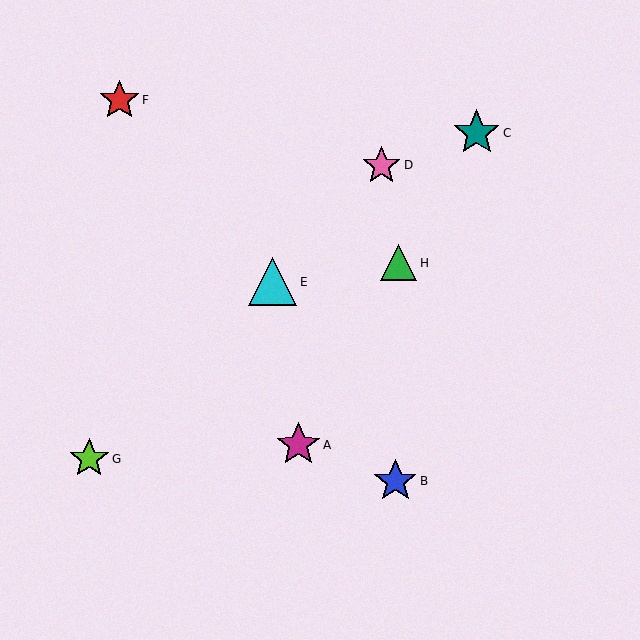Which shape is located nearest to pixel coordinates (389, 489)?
The blue star (labeled B) at (395, 481) is nearest to that location.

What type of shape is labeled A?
Shape A is a magenta star.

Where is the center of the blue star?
The center of the blue star is at (395, 481).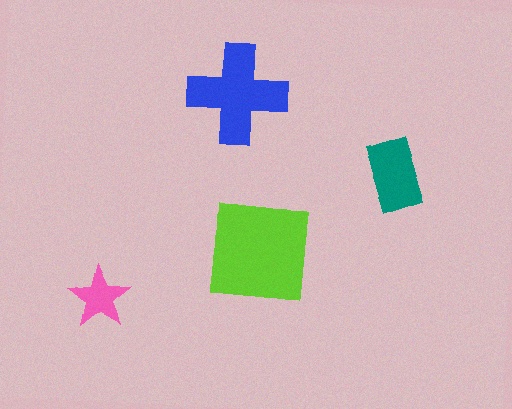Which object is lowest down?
The pink star is bottommost.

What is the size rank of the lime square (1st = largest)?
1st.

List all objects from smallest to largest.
The pink star, the teal rectangle, the blue cross, the lime square.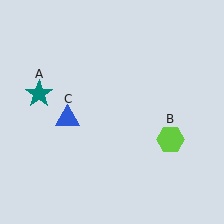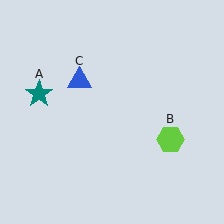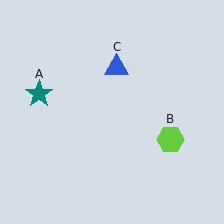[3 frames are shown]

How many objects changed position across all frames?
1 object changed position: blue triangle (object C).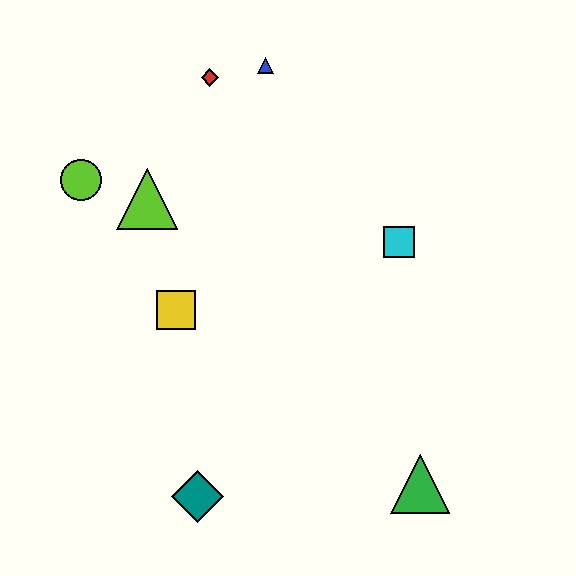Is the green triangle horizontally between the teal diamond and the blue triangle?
No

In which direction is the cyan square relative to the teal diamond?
The cyan square is above the teal diamond.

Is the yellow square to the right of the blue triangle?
No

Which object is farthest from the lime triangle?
The green triangle is farthest from the lime triangle.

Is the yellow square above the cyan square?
No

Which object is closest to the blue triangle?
The red diamond is closest to the blue triangle.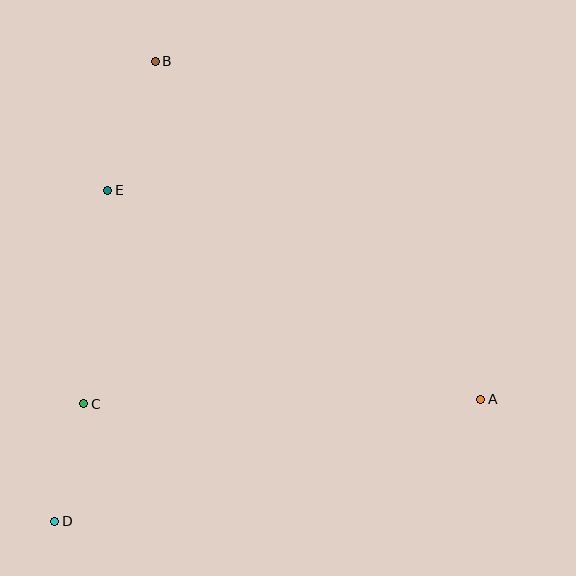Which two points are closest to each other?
Points C and D are closest to each other.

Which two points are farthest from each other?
Points B and D are farthest from each other.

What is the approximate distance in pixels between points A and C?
The distance between A and C is approximately 397 pixels.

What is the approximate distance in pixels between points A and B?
The distance between A and B is approximately 469 pixels.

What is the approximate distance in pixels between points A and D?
The distance between A and D is approximately 443 pixels.